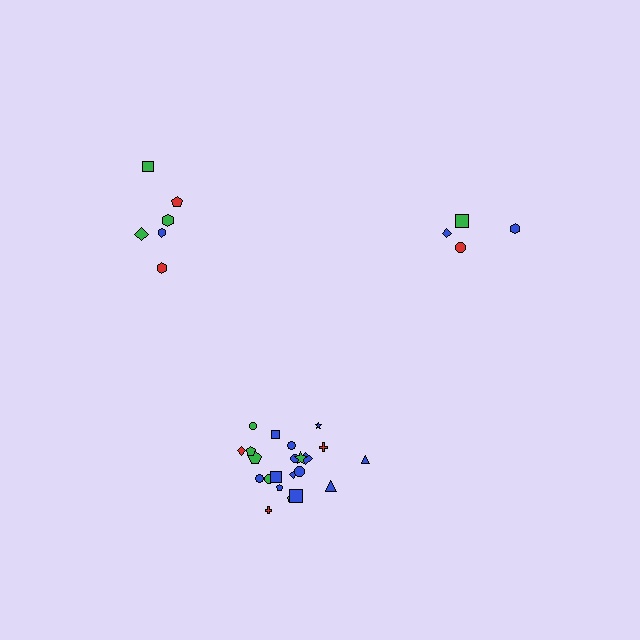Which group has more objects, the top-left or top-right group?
The top-left group.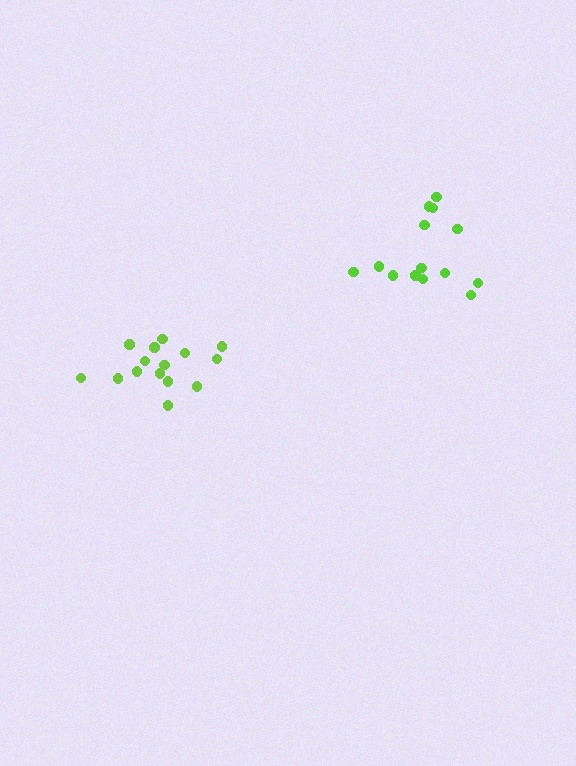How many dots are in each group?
Group 1: 15 dots, Group 2: 14 dots (29 total).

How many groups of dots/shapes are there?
There are 2 groups.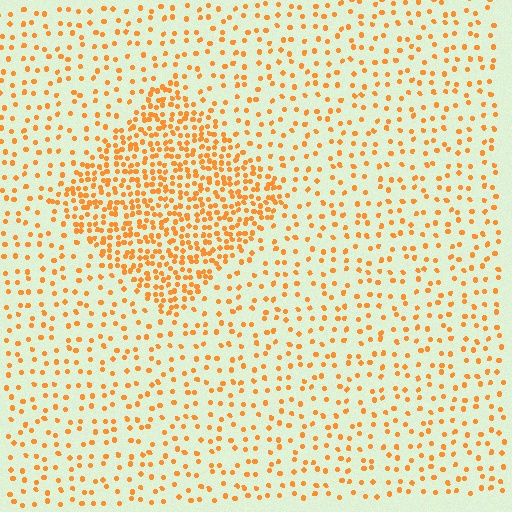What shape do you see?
I see a diamond.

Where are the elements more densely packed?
The elements are more densely packed inside the diamond boundary.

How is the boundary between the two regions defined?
The boundary is defined by a change in element density (approximately 2.7x ratio). All elements are the same color, size, and shape.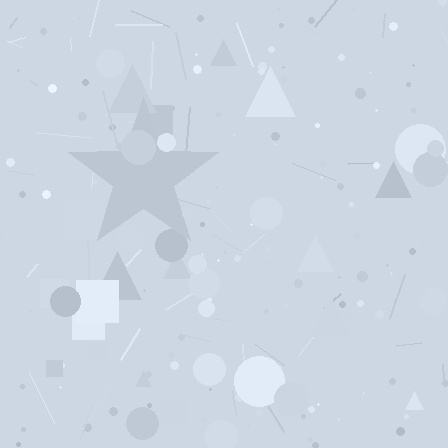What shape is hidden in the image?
A star is hidden in the image.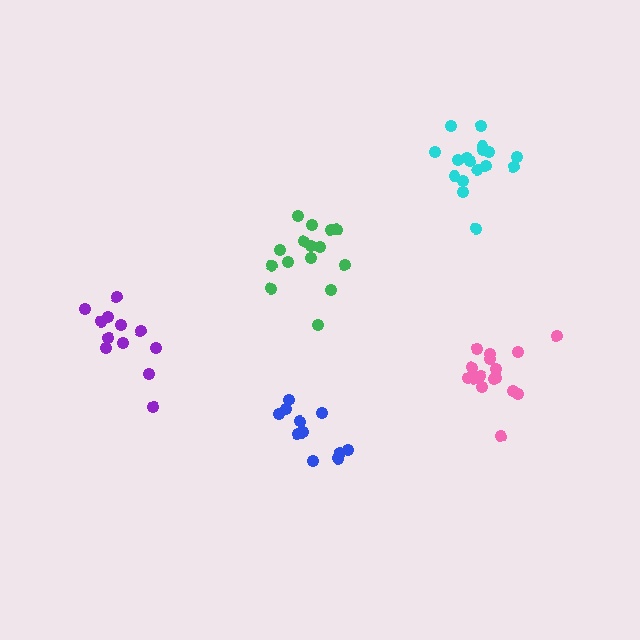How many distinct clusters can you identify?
There are 5 distinct clusters.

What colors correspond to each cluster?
The clusters are colored: cyan, blue, pink, green, purple.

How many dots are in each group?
Group 1: 17 dots, Group 2: 12 dots, Group 3: 16 dots, Group 4: 15 dots, Group 5: 12 dots (72 total).